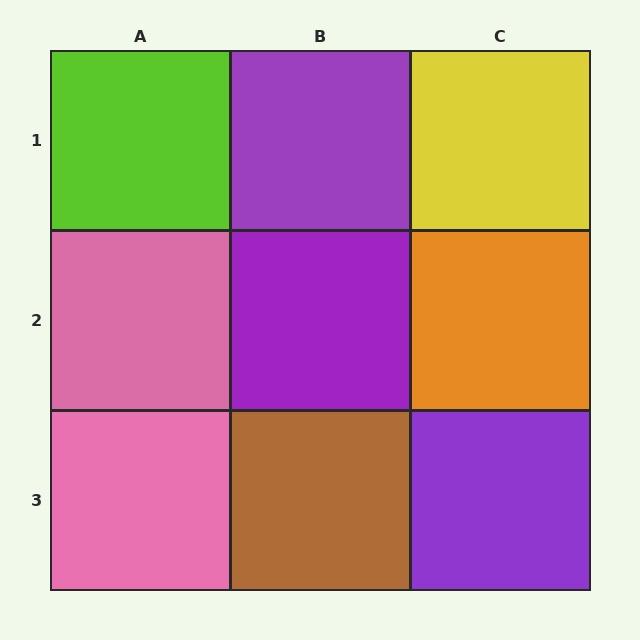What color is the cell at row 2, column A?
Pink.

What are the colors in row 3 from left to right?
Pink, brown, purple.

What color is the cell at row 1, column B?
Purple.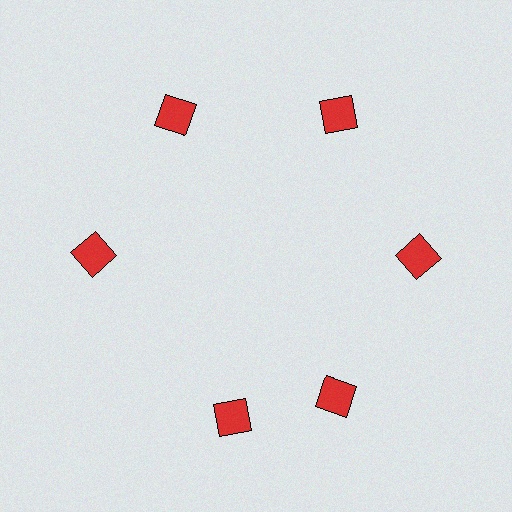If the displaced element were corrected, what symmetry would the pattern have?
It would have 6-fold rotational symmetry — the pattern would map onto itself every 60 degrees.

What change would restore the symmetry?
The symmetry would be restored by rotating it back into even spacing with its neighbors so that all 6 diamonds sit at equal angles and equal distance from the center.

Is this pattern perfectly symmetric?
No. The 6 red diamonds are arranged in a ring, but one element near the 7 o'clock position is rotated out of alignment along the ring, breaking the 6-fold rotational symmetry.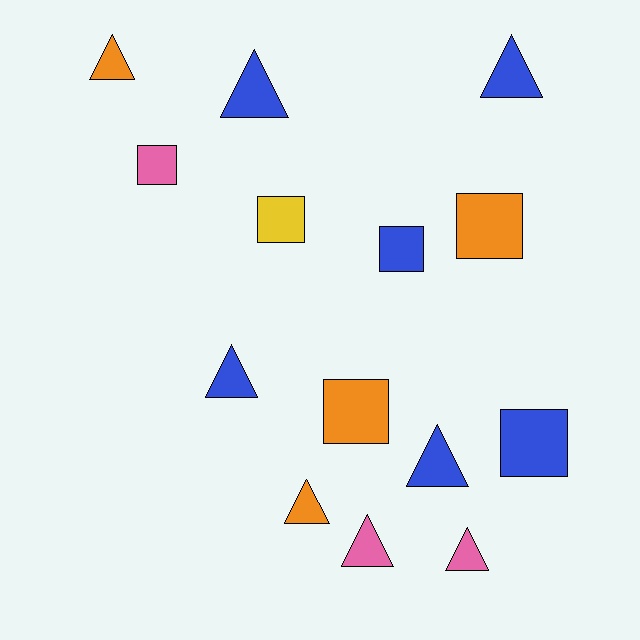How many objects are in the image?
There are 14 objects.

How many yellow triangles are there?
There are no yellow triangles.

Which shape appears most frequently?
Triangle, with 8 objects.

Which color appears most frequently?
Blue, with 6 objects.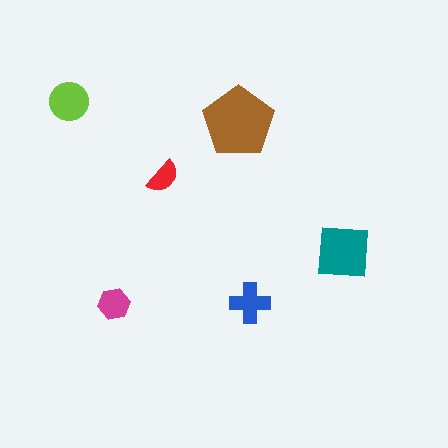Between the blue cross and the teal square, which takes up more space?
The teal square.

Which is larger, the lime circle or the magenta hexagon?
The lime circle.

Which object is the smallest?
The red semicircle.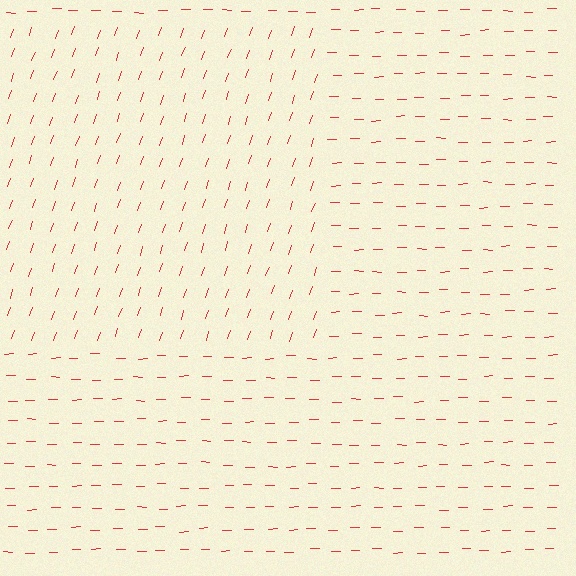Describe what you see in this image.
The image is filled with small red line segments. A rectangle region in the image has lines oriented differently from the surrounding lines, creating a visible texture boundary.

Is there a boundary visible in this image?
Yes, there is a texture boundary formed by a change in line orientation.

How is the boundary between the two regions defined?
The boundary is defined purely by a change in line orientation (approximately 70 degrees difference). All lines are the same color and thickness.